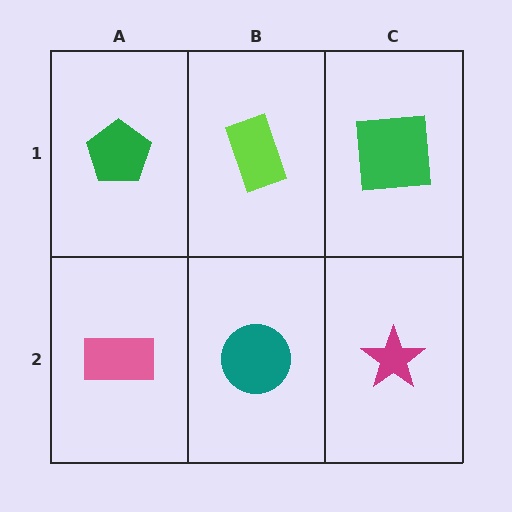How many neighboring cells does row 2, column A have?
2.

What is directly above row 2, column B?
A lime rectangle.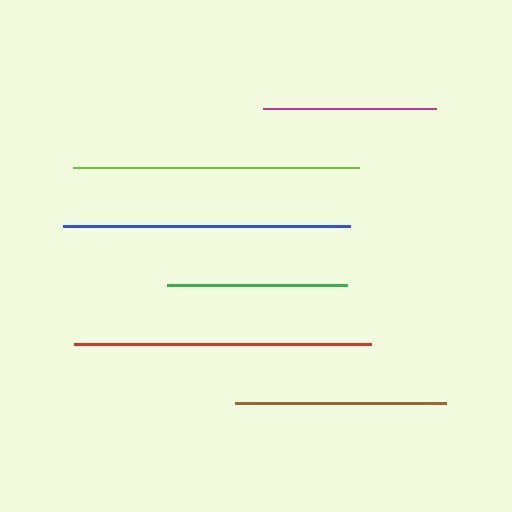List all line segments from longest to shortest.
From longest to shortest: red, blue, lime, brown, green, magenta.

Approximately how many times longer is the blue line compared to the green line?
The blue line is approximately 1.6 times the length of the green line.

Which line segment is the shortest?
The magenta line is the shortest at approximately 173 pixels.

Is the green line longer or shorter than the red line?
The red line is longer than the green line.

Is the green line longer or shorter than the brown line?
The brown line is longer than the green line.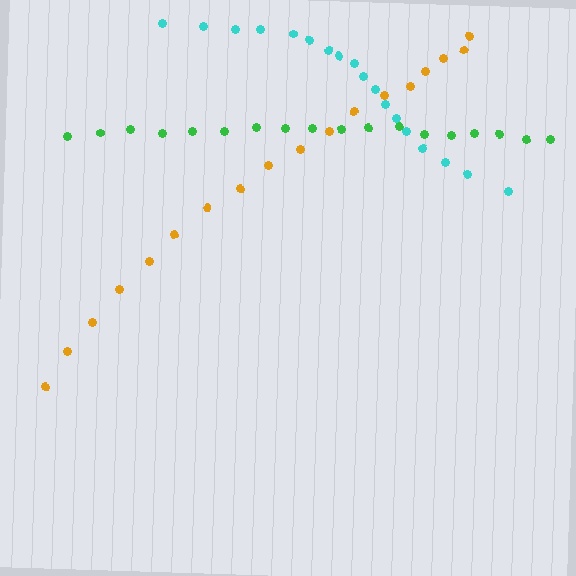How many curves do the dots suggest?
There are 3 distinct paths.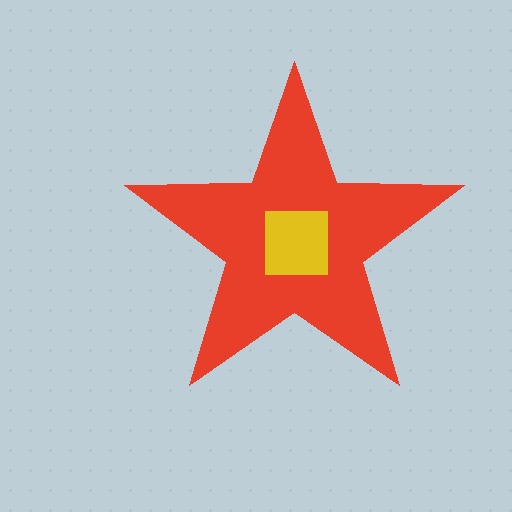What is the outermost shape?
The red star.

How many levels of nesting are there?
2.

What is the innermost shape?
The yellow square.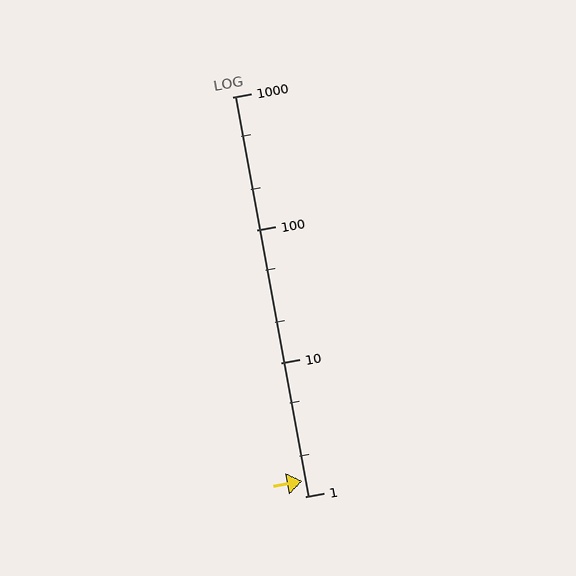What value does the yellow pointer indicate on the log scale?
The pointer indicates approximately 1.3.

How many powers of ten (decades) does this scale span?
The scale spans 3 decades, from 1 to 1000.